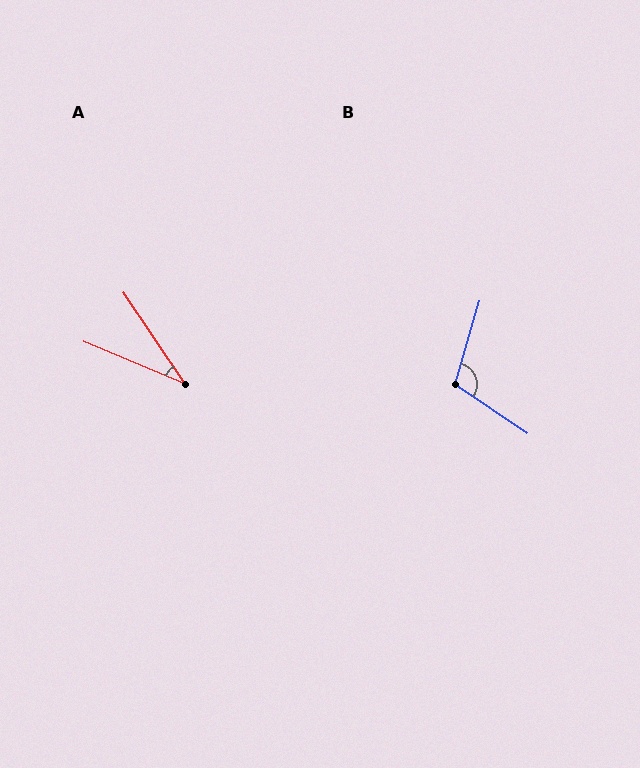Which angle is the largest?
B, at approximately 108 degrees.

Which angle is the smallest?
A, at approximately 33 degrees.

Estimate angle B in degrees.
Approximately 108 degrees.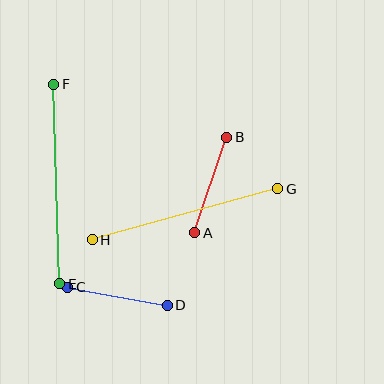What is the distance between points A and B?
The distance is approximately 101 pixels.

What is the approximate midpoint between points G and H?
The midpoint is at approximately (185, 214) pixels.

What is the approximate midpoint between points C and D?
The midpoint is at approximately (118, 296) pixels.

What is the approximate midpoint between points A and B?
The midpoint is at approximately (211, 185) pixels.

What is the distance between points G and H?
The distance is approximately 193 pixels.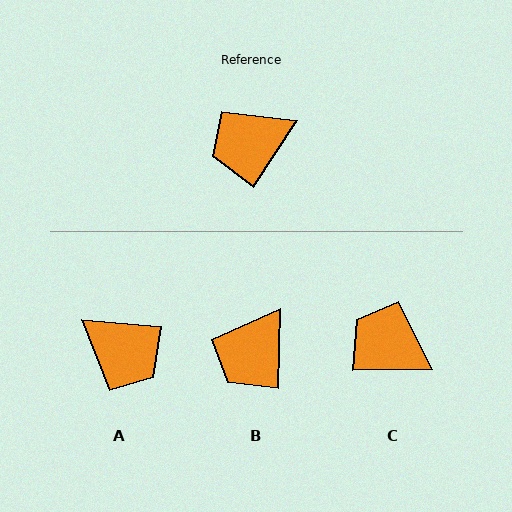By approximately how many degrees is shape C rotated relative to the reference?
Approximately 57 degrees clockwise.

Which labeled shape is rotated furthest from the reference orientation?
A, about 118 degrees away.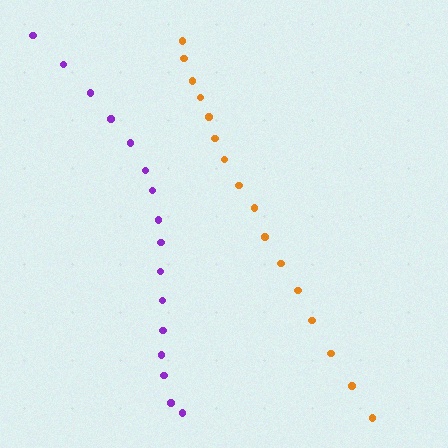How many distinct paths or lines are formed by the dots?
There are 2 distinct paths.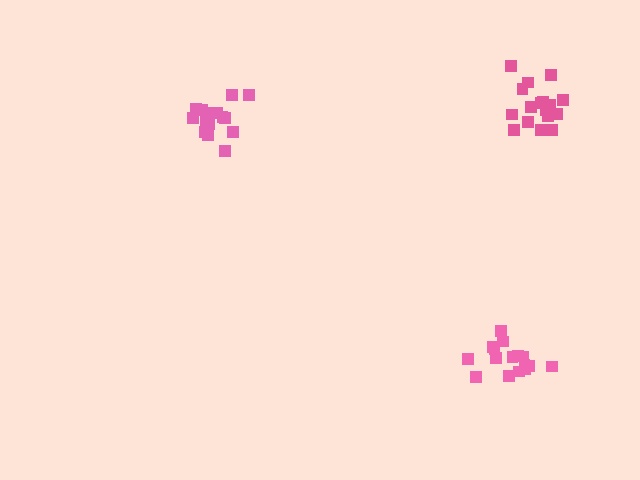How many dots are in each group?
Group 1: 15 dots, Group 2: 16 dots, Group 3: 17 dots (48 total).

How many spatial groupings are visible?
There are 3 spatial groupings.